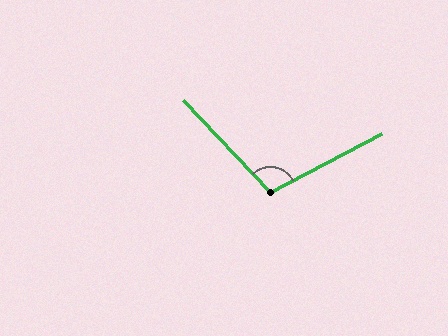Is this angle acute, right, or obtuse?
It is obtuse.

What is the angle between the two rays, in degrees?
Approximately 106 degrees.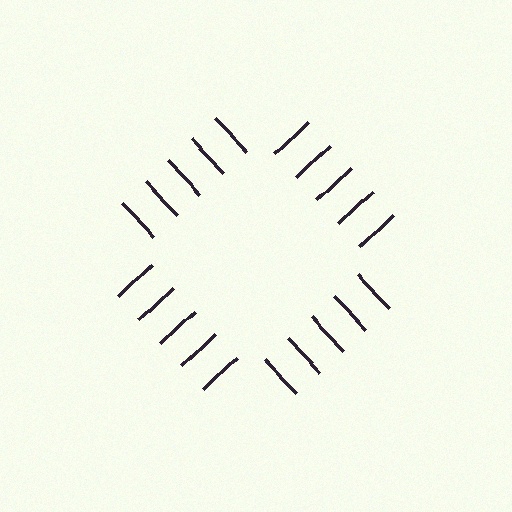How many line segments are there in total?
20 — 5 along each of the 4 edges.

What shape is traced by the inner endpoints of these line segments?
An illusory square — the line segments terminate on its edges but no continuous stroke is drawn.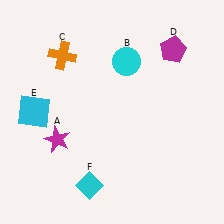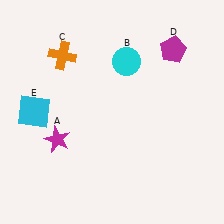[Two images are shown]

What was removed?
The cyan diamond (F) was removed in Image 2.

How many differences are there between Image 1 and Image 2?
There is 1 difference between the two images.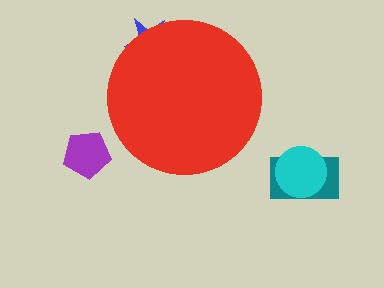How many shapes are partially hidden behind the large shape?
1 shape is partially hidden.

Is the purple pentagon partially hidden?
No, the purple pentagon is fully visible.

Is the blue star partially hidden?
Yes, the blue star is partially hidden behind the red circle.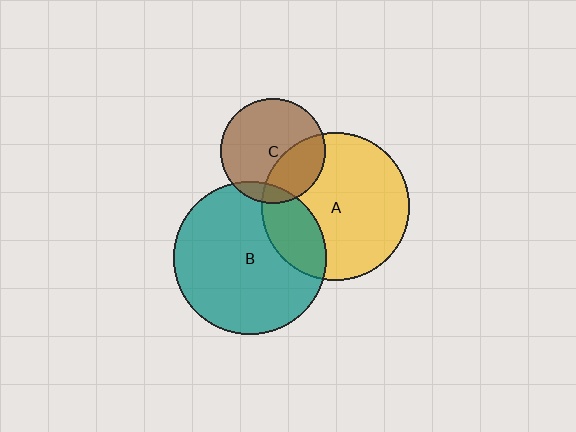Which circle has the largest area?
Circle B (teal).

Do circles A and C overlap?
Yes.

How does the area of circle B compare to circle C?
Approximately 2.2 times.